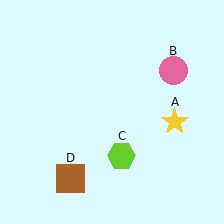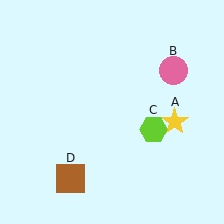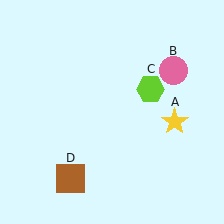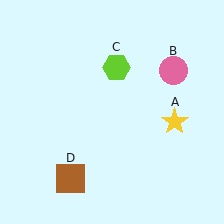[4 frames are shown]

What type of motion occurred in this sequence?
The lime hexagon (object C) rotated counterclockwise around the center of the scene.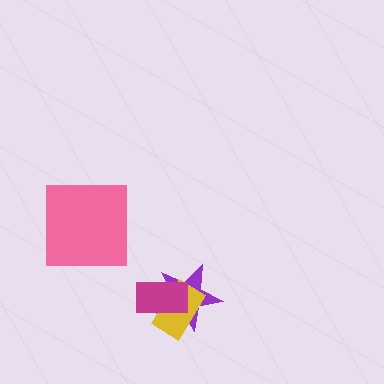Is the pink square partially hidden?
No, no other shape covers it.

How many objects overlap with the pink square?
0 objects overlap with the pink square.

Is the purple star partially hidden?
Yes, it is partially covered by another shape.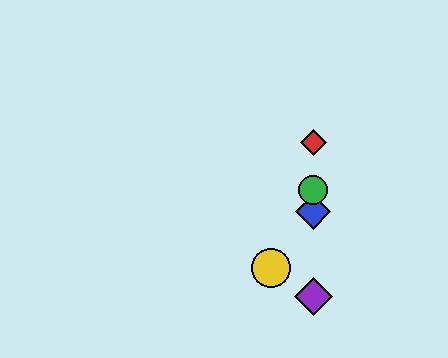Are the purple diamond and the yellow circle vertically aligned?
No, the purple diamond is at x≈313 and the yellow circle is at x≈271.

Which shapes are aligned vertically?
The red diamond, the blue diamond, the green circle, the purple diamond are aligned vertically.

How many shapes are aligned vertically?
4 shapes (the red diamond, the blue diamond, the green circle, the purple diamond) are aligned vertically.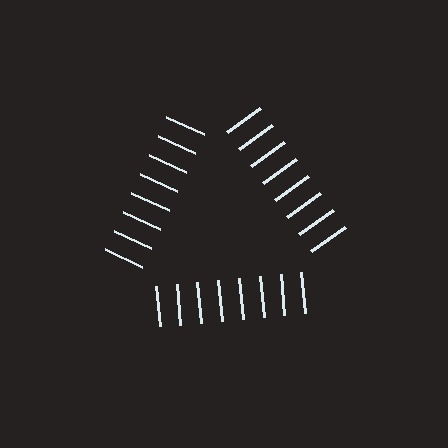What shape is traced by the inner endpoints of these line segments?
An illusory triangle — the line segments terminate on its edges but no continuous stroke is drawn.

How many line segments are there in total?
24 — 8 along each of the 3 edges.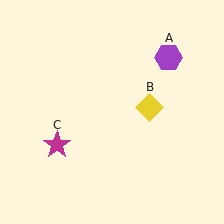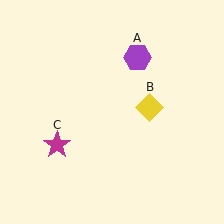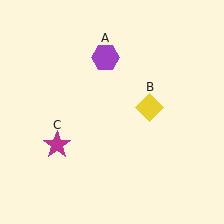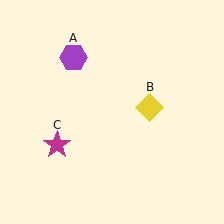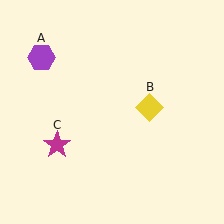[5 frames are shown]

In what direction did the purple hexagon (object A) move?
The purple hexagon (object A) moved left.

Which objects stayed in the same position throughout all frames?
Yellow diamond (object B) and magenta star (object C) remained stationary.